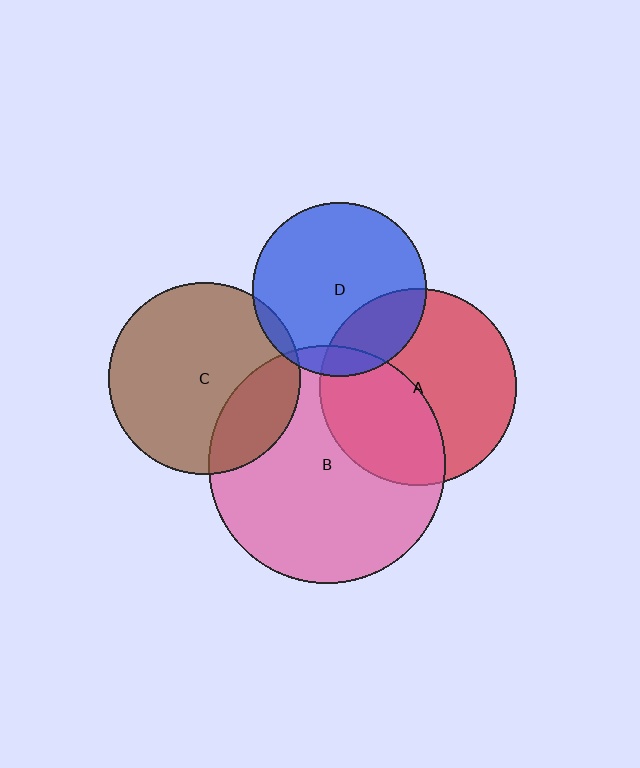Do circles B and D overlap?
Yes.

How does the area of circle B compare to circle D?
Approximately 1.9 times.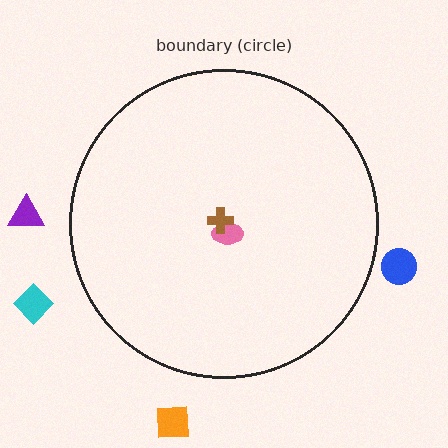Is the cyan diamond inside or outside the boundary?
Outside.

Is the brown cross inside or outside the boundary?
Inside.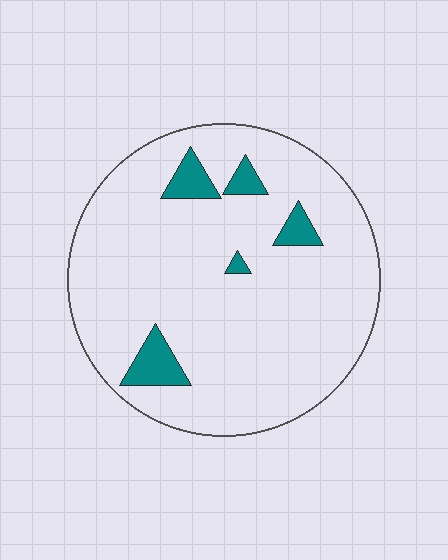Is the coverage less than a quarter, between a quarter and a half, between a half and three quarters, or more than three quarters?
Less than a quarter.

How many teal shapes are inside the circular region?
5.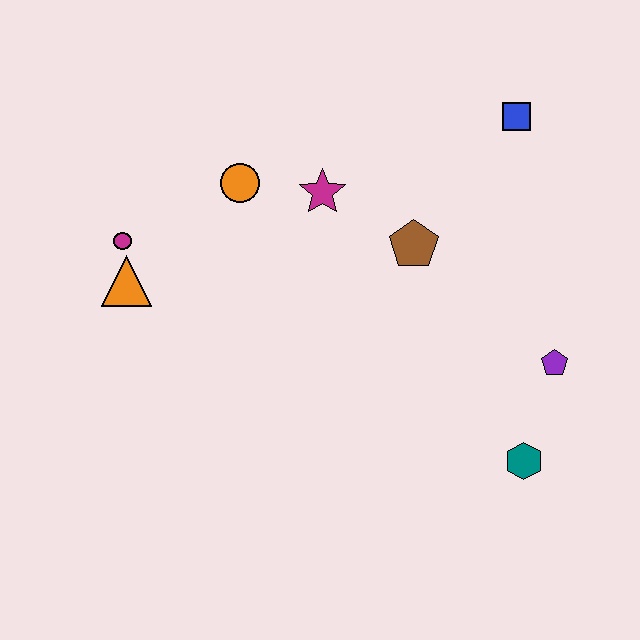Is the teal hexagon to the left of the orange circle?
No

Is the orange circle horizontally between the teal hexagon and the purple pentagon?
No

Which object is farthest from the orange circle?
The teal hexagon is farthest from the orange circle.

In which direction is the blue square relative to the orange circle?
The blue square is to the right of the orange circle.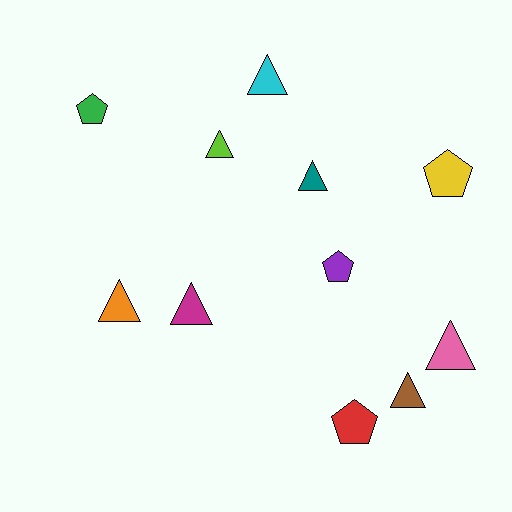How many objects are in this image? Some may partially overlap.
There are 11 objects.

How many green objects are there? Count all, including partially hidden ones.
There is 1 green object.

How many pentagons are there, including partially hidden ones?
There are 4 pentagons.